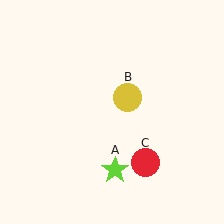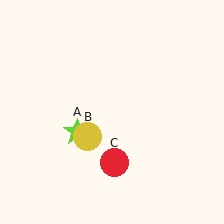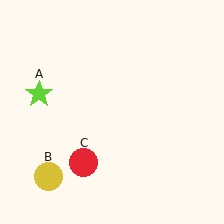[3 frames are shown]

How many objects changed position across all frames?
3 objects changed position: lime star (object A), yellow circle (object B), red circle (object C).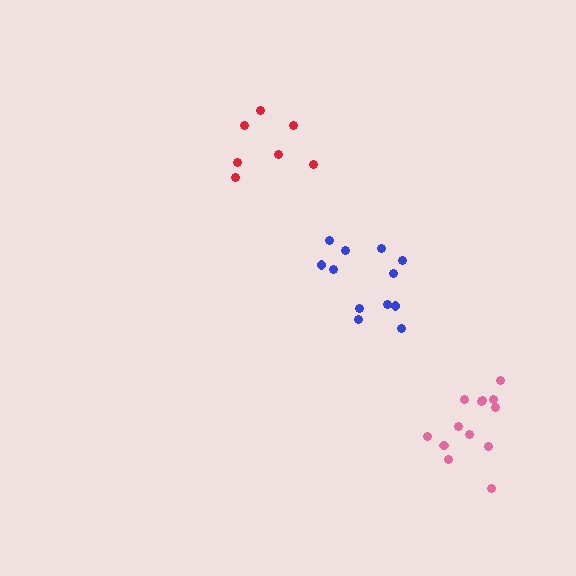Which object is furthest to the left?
The red cluster is leftmost.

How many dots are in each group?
Group 1: 7 dots, Group 2: 13 dots, Group 3: 12 dots (32 total).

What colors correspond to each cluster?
The clusters are colored: red, pink, blue.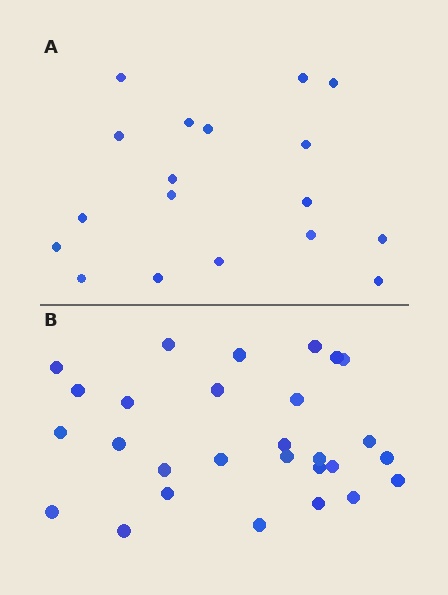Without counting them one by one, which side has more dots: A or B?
Region B (the bottom region) has more dots.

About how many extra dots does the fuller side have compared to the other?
Region B has roughly 10 or so more dots than region A.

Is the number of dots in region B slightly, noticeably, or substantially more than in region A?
Region B has substantially more. The ratio is roughly 1.6 to 1.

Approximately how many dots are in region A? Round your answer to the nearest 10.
About 20 dots. (The exact count is 18, which rounds to 20.)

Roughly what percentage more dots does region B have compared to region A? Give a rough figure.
About 55% more.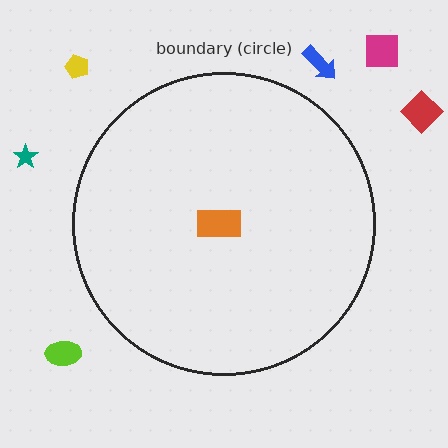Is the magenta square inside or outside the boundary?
Outside.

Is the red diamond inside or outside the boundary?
Outside.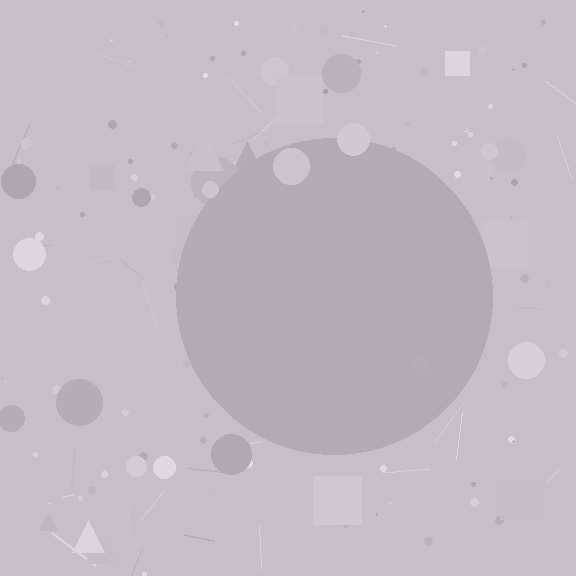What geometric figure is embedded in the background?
A circle is embedded in the background.